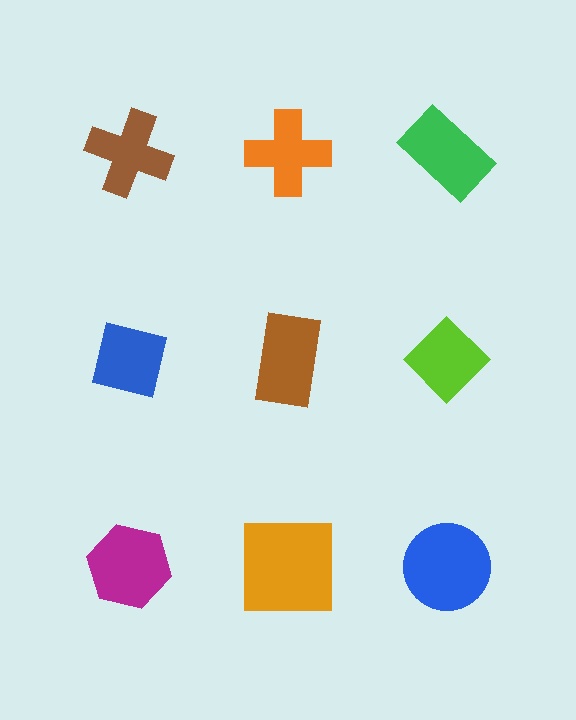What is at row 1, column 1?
A brown cross.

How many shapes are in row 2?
3 shapes.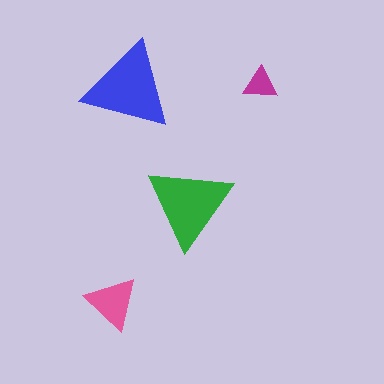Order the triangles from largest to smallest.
the blue one, the green one, the pink one, the magenta one.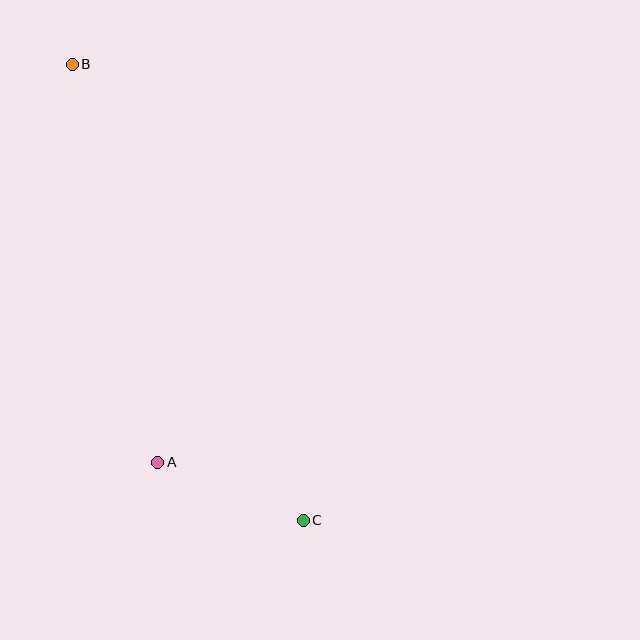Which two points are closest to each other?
Points A and C are closest to each other.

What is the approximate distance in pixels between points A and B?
The distance between A and B is approximately 407 pixels.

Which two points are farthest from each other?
Points B and C are farthest from each other.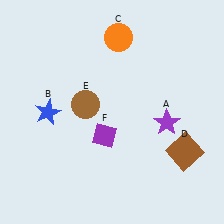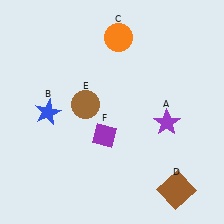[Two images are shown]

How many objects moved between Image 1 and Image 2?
1 object moved between the two images.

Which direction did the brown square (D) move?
The brown square (D) moved down.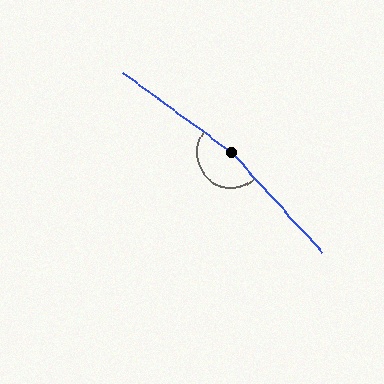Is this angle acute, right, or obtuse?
It is obtuse.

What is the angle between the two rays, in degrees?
Approximately 169 degrees.